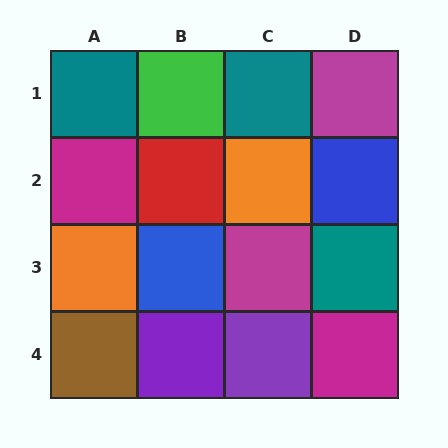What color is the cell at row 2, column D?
Blue.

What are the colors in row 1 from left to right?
Teal, green, teal, magenta.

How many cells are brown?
1 cell is brown.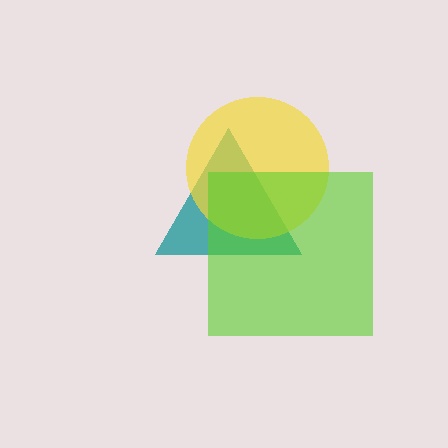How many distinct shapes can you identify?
There are 3 distinct shapes: a teal triangle, a yellow circle, a lime square.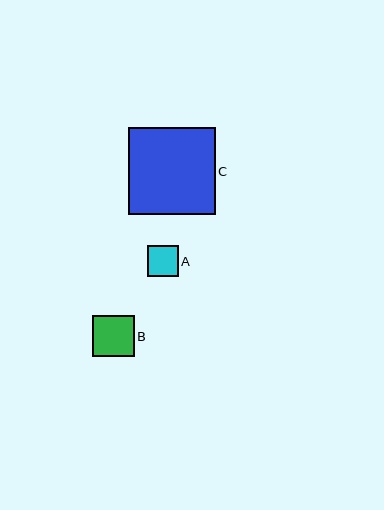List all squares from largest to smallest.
From largest to smallest: C, B, A.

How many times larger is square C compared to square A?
Square C is approximately 2.8 times the size of square A.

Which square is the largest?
Square C is the largest with a size of approximately 87 pixels.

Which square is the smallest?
Square A is the smallest with a size of approximately 31 pixels.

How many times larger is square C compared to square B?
Square C is approximately 2.1 times the size of square B.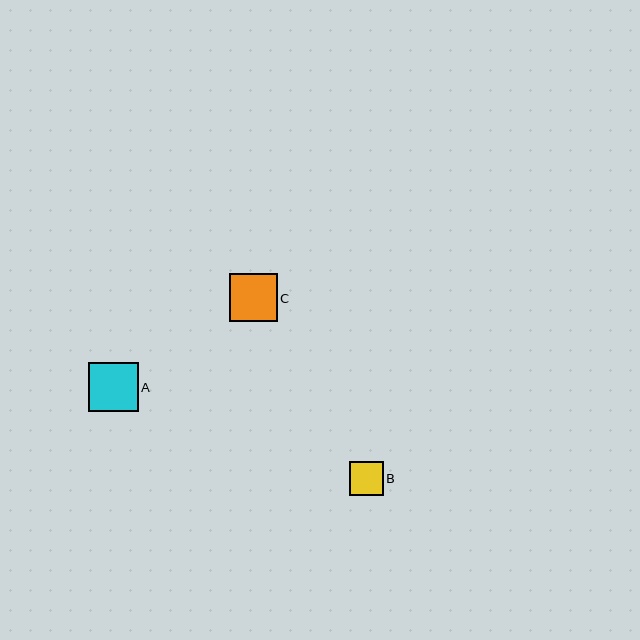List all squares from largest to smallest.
From largest to smallest: A, C, B.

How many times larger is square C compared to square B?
Square C is approximately 1.4 times the size of square B.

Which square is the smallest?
Square B is the smallest with a size of approximately 34 pixels.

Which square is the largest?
Square A is the largest with a size of approximately 49 pixels.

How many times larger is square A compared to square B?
Square A is approximately 1.4 times the size of square B.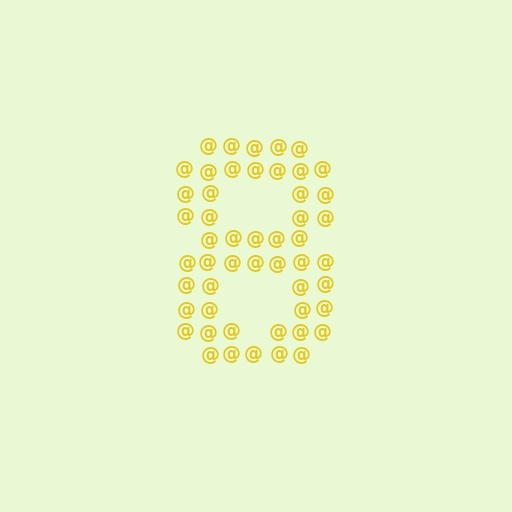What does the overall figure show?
The overall figure shows the digit 8.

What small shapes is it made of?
It is made of small at signs.